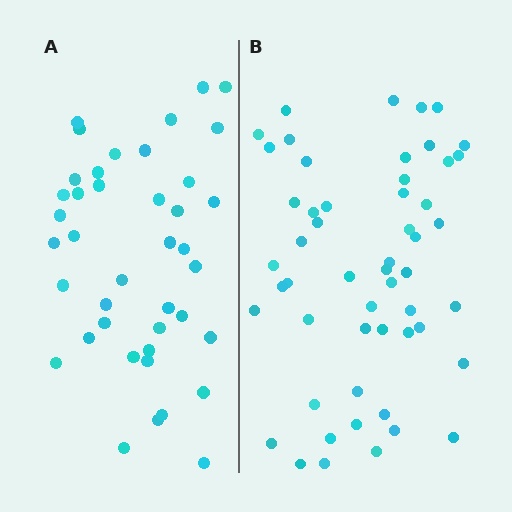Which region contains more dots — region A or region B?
Region B (the right region) has more dots.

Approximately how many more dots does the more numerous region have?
Region B has roughly 12 or so more dots than region A.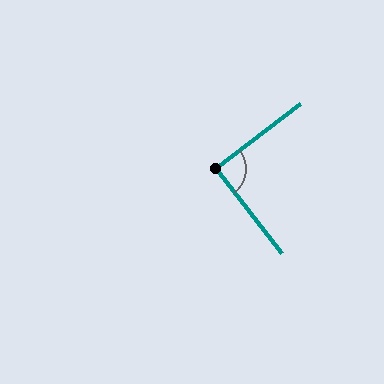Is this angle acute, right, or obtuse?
It is approximately a right angle.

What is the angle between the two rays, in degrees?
Approximately 90 degrees.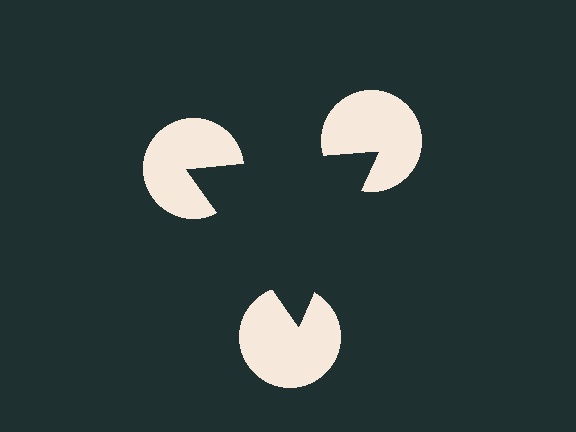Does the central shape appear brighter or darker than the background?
It typically appears slightly darker than the background, even though no actual brightness change is drawn.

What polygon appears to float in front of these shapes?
An illusory triangle — its edges are inferred from the aligned wedge cuts in the pac-man discs, not physically drawn.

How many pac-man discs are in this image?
There are 3 — one at each vertex of the illusory triangle.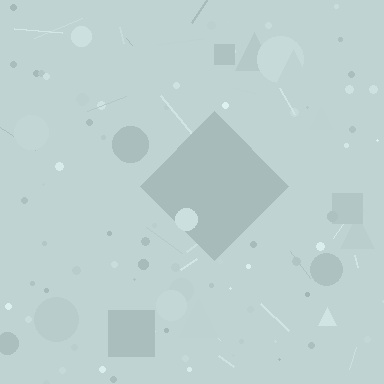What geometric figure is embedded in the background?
A diamond is embedded in the background.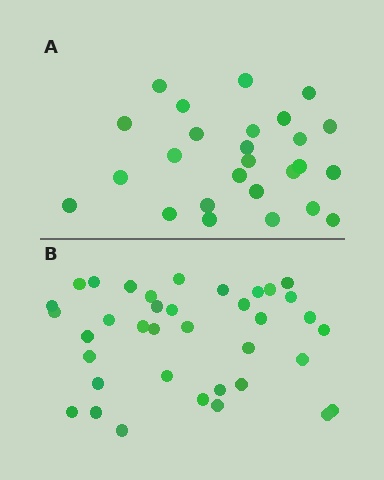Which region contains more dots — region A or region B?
Region B (the bottom region) has more dots.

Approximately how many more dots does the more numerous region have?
Region B has roughly 12 or so more dots than region A.